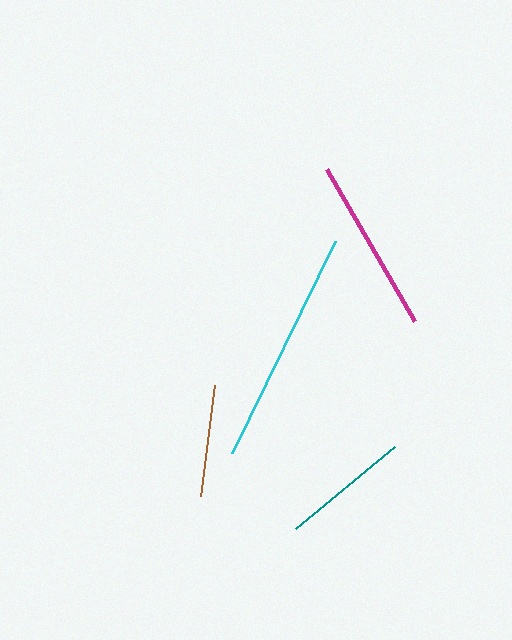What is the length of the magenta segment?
The magenta segment is approximately 176 pixels long.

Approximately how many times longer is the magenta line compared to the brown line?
The magenta line is approximately 1.6 times the length of the brown line.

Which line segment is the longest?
The cyan line is the longest at approximately 236 pixels.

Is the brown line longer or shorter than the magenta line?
The magenta line is longer than the brown line.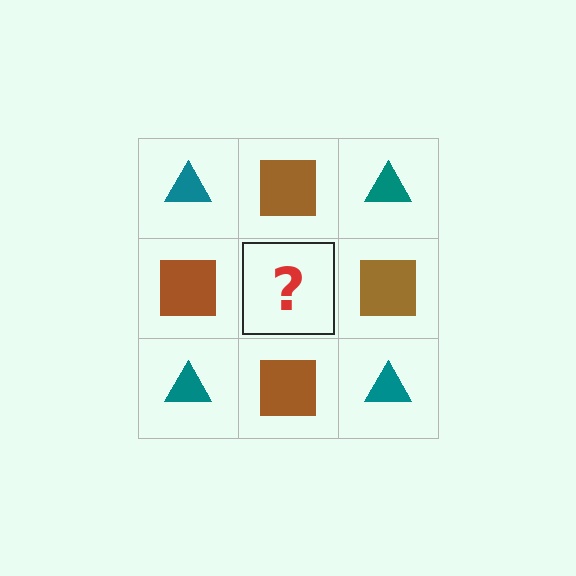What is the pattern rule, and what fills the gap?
The rule is that it alternates teal triangle and brown square in a checkerboard pattern. The gap should be filled with a teal triangle.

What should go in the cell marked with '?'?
The missing cell should contain a teal triangle.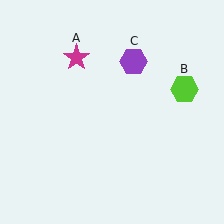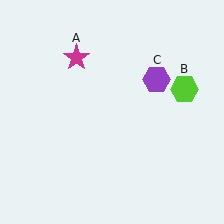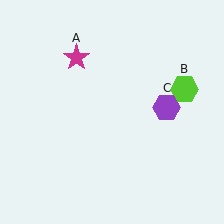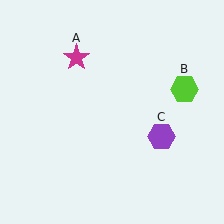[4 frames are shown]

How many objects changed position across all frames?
1 object changed position: purple hexagon (object C).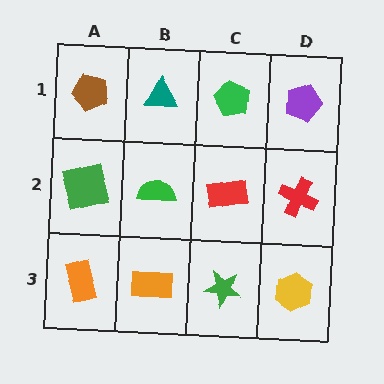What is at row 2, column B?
A green semicircle.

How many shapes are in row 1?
4 shapes.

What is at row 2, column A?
A green square.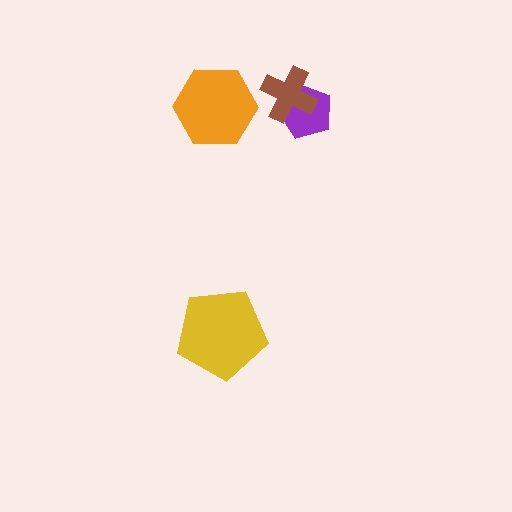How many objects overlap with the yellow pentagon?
0 objects overlap with the yellow pentagon.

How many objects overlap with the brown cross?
1 object overlaps with the brown cross.